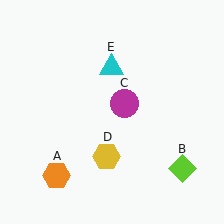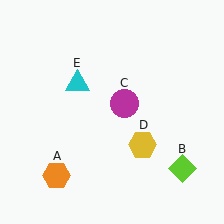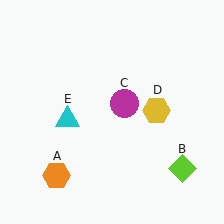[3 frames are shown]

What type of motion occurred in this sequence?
The yellow hexagon (object D), cyan triangle (object E) rotated counterclockwise around the center of the scene.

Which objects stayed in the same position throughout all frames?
Orange hexagon (object A) and lime diamond (object B) and magenta circle (object C) remained stationary.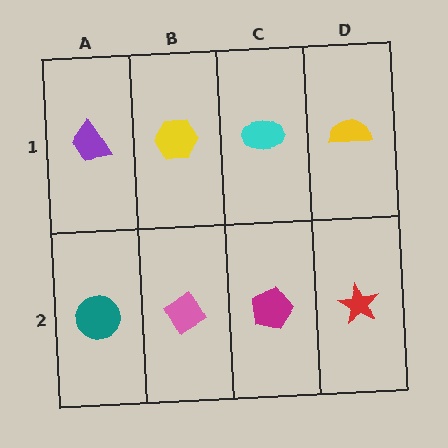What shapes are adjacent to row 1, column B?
A pink diamond (row 2, column B), a purple trapezoid (row 1, column A), a cyan ellipse (row 1, column C).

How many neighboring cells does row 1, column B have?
3.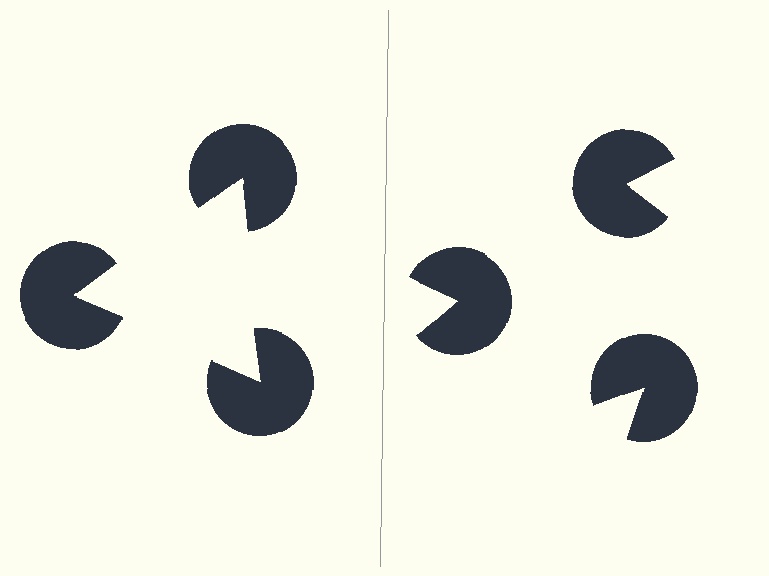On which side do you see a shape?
An illusory triangle appears on the left side. On the right side the wedge cuts are rotated, so no coherent shape forms.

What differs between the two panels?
The pac-man discs are positioned identically on both sides; only the wedge orientations differ. On the left they align to a triangle; on the right they are misaligned.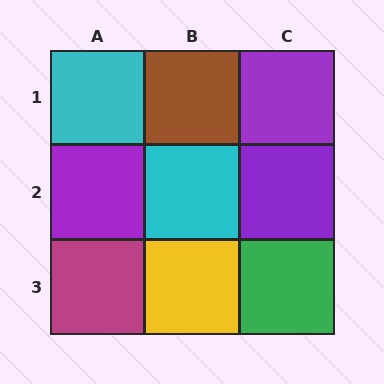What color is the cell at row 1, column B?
Brown.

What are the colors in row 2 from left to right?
Purple, cyan, purple.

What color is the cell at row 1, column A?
Cyan.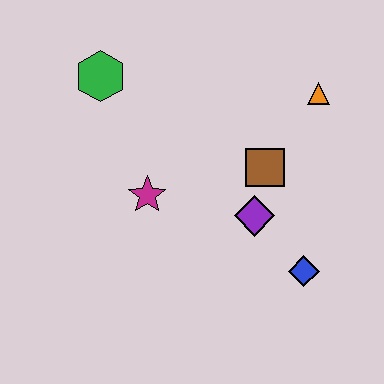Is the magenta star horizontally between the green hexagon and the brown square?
Yes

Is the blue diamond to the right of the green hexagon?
Yes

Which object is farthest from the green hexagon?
The blue diamond is farthest from the green hexagon.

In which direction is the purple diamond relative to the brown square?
The purple diamond is below the brown square.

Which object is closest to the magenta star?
The purple diamond is closest to the magenta star.